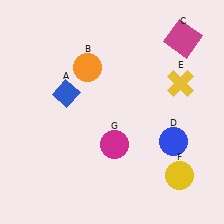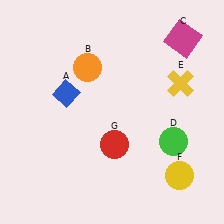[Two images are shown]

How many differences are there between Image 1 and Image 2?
There are 2 differences between the two images.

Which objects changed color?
D changed from blue to green. G changed from magenta to red.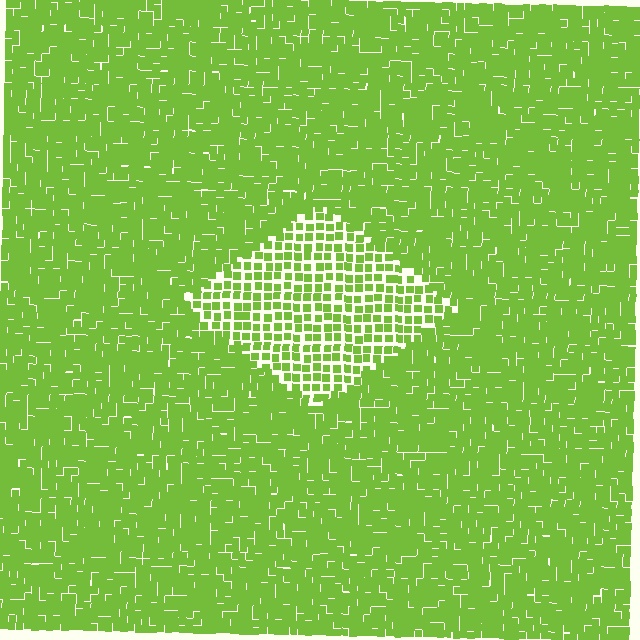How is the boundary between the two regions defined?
The boundary is defined by a change in element density (approximately 1.9x ratio). All elements are the same color, size, and shape.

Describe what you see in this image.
The image contains small lime elements arranged at two different densities. A diamond-shaped region is visible where the elements are less densely packed than the surrounding area.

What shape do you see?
I see a diamond.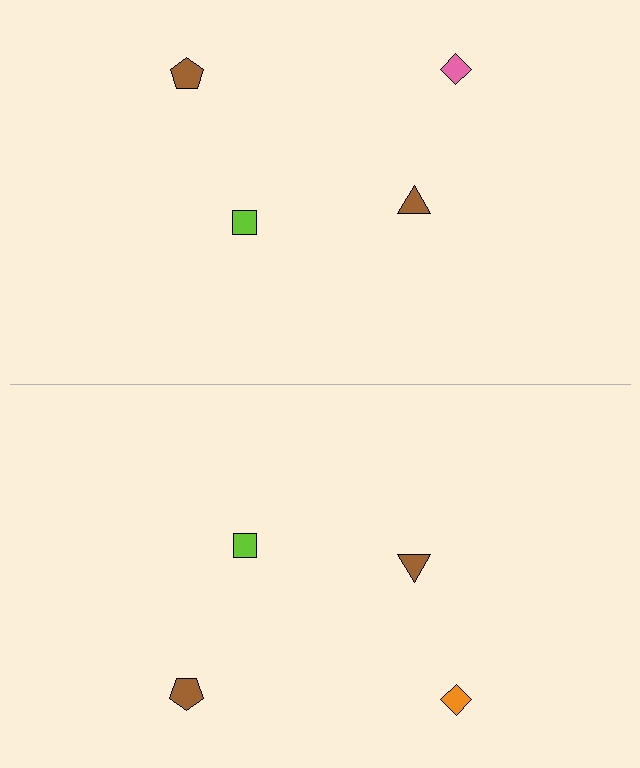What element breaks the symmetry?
The orange diamond on the bottom side breaks the symmetry — its mirror counterpart is pink.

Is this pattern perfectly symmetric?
No, the pattern is not perfectly symmetric. The orange diamond on the bottom side breaks the symmetry — its mirror counterpart is pink.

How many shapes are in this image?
There are 8 shapes in this image.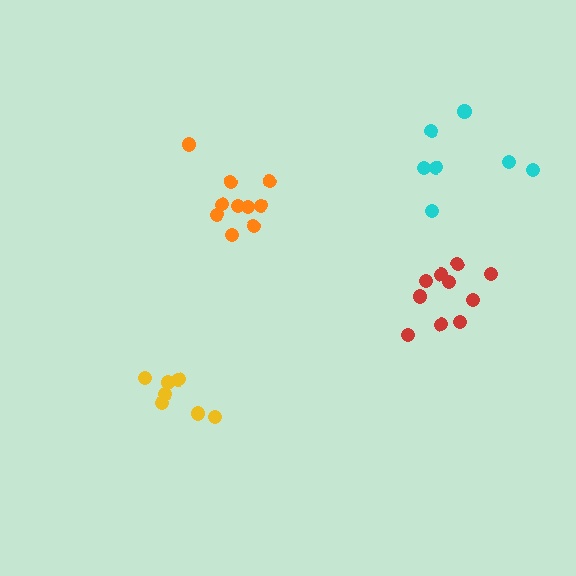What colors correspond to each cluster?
The clusters are colored: red, orange, yellow, cyan.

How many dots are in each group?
Group 1: 10 dots, Group 2: 10 dots, Group 3: 7 dots, Group 4: 7 dots (34 total).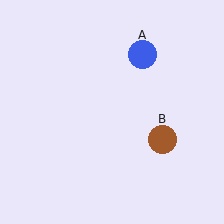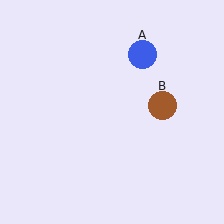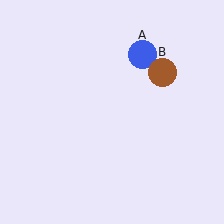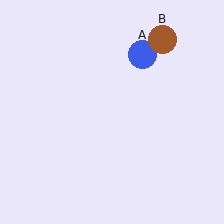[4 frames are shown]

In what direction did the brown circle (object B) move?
The brown circle (object B) moved up.